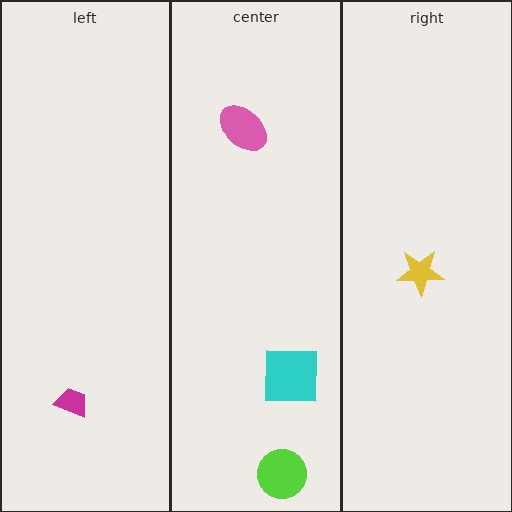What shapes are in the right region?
The yellow star.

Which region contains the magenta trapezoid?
The left region.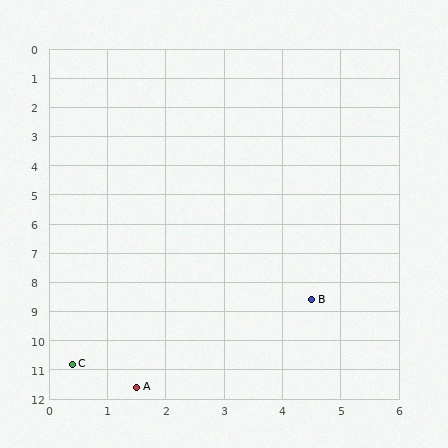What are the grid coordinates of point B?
Point B is at approximately (4.5, 8.6).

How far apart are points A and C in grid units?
Points A and C are about 1.4 grid units apart.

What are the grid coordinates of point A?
Point A is at approximately (1.5, 11.6).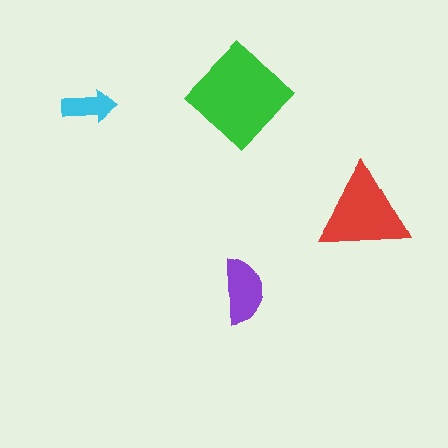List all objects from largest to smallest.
The green diamond, the red triangle, the purple semicircle, the cyan arrow.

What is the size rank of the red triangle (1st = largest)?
2nd.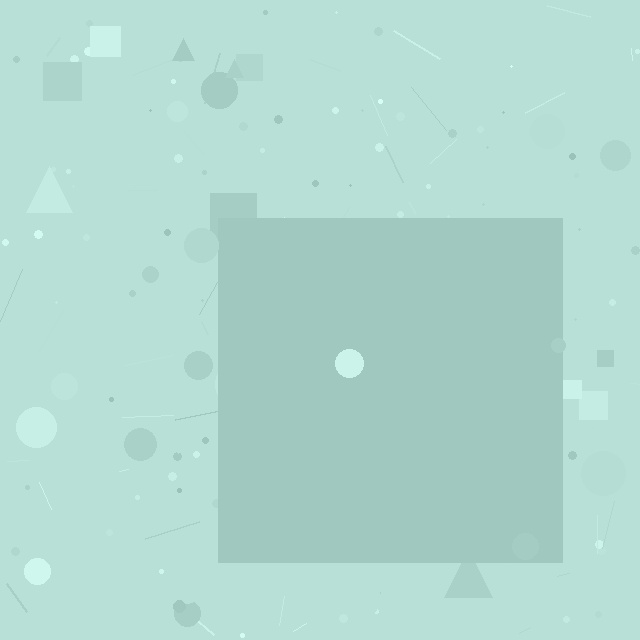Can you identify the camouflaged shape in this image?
The camouflaged shape is a square.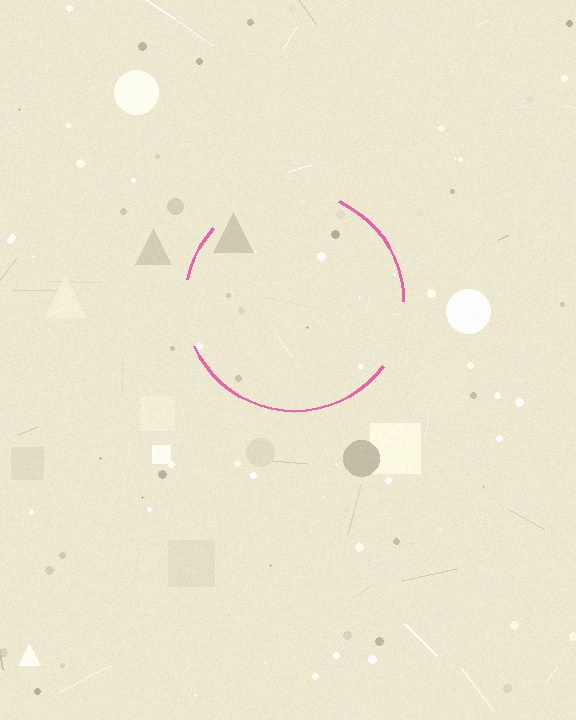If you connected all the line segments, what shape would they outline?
They would outline a circle.